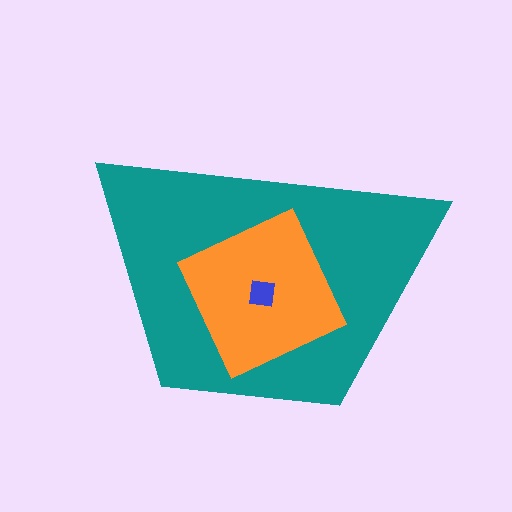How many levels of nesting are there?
3.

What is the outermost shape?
The teal trapezoid.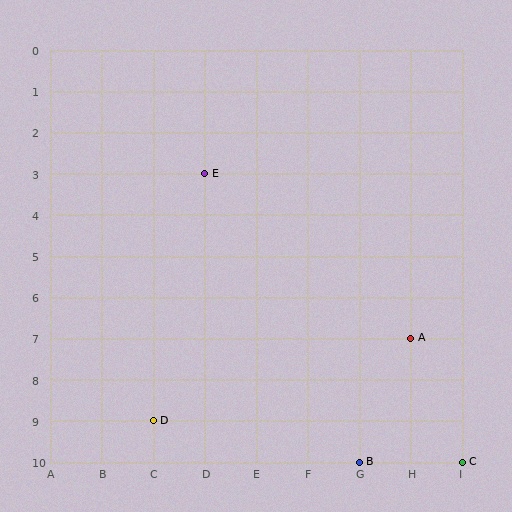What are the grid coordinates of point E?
Point E is at grid coordinates (D, 3).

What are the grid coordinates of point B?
Point B is at grid coordinates (G, 10).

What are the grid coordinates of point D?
Point D is at grid coordinates (C, 9).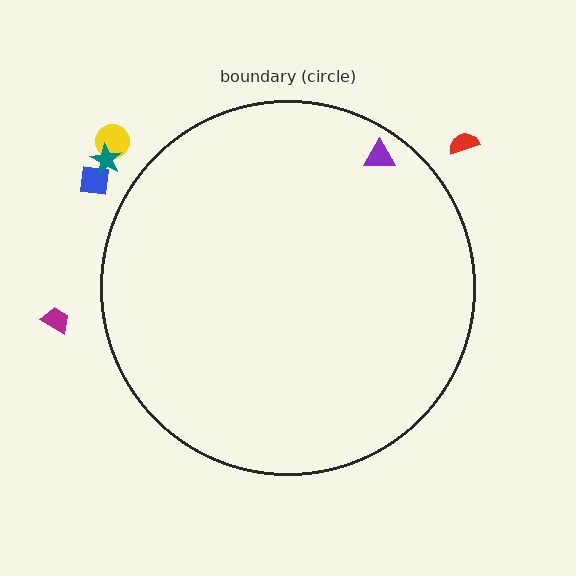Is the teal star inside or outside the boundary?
Outside.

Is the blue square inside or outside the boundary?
Outside.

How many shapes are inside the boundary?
1 inside, 5 outside.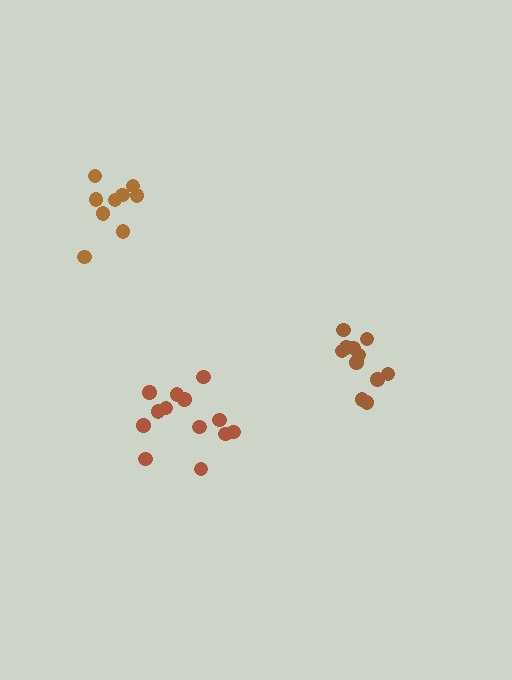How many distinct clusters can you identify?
There are 3 distinct clusters.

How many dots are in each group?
Group 1: 13 dots, Group 2: 9 dots, Group 3: 11 dots (33 total).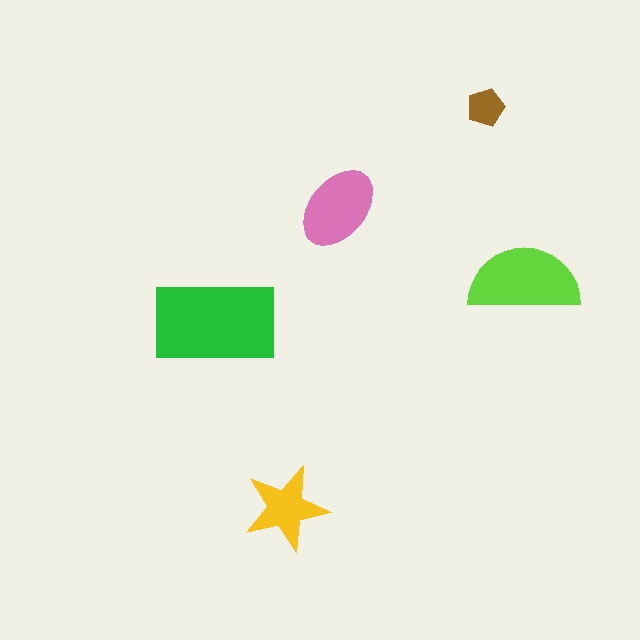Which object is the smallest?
The brown pentagon.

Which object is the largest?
The green rectangle.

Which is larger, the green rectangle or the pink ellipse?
The green rectangle.